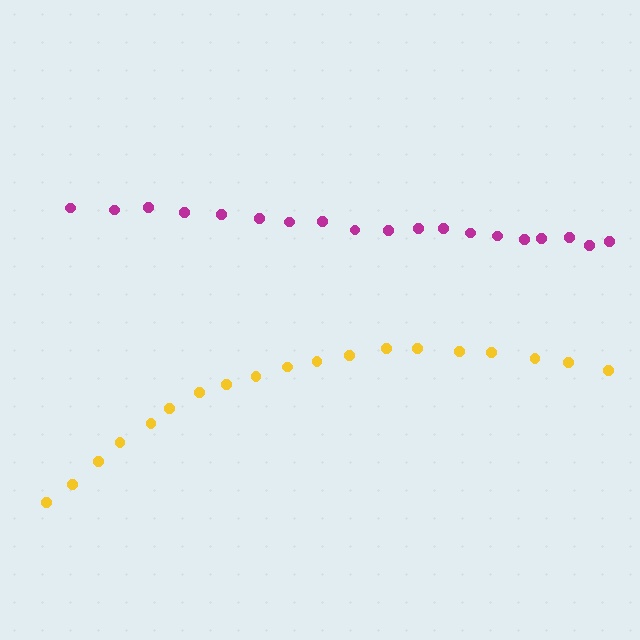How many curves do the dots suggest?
There are 2 distinct paths.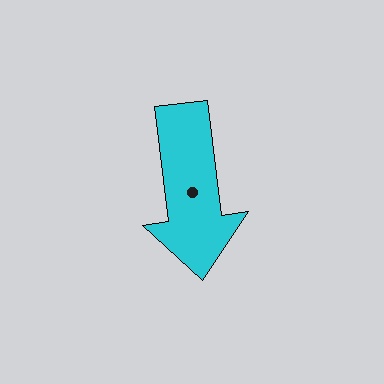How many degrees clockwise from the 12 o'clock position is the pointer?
Approximately 173 degrees.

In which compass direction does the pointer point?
South.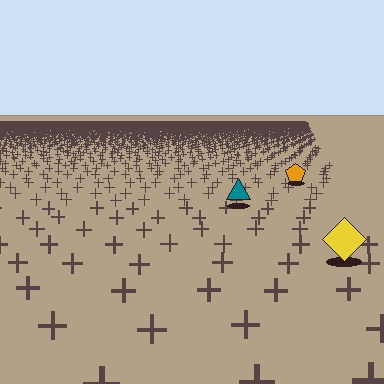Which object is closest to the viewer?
The yellow diamond is closest. The texture marks near it are larger and more spread out.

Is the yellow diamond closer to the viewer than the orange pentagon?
Yes. The yellow diamond is closer — you can tell from the texture gradient: the ground texture is coarser near it.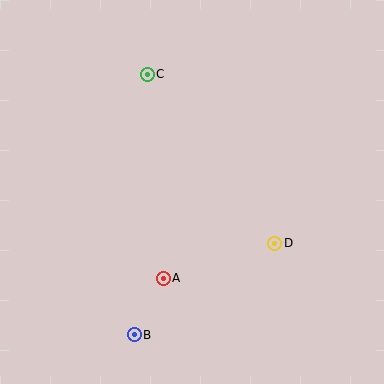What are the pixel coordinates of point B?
Point B is at (134, 335).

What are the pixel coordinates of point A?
Point A is at (163, 278).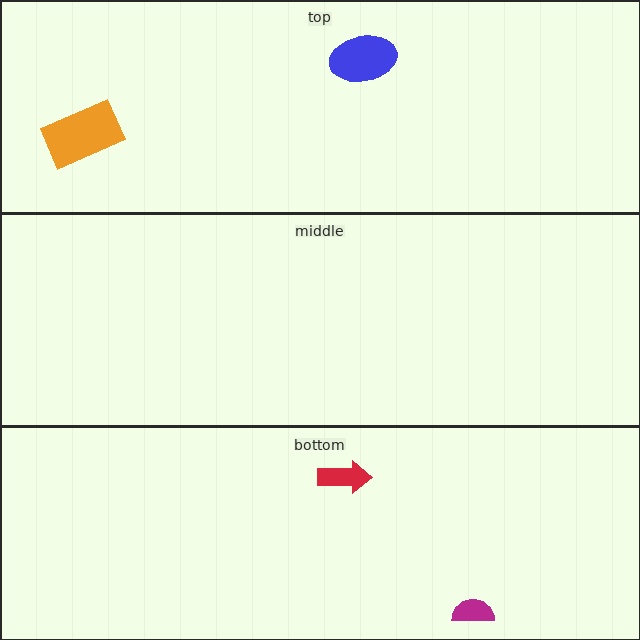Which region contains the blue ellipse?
The top region.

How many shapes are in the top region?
2.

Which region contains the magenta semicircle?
The bottom region.